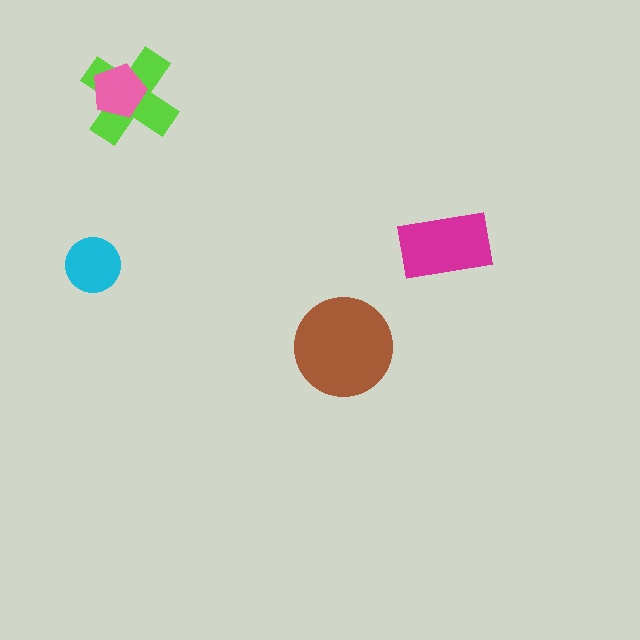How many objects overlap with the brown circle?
0 objects overlap with the brown circle.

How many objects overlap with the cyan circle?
0 objects overlap with the cyan circle.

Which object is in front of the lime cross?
The pink pentagon is in front of the lime cross.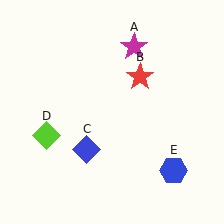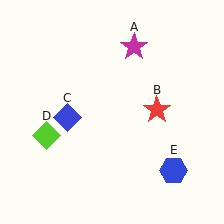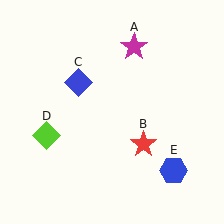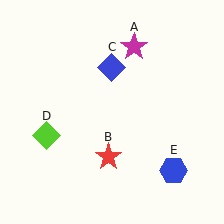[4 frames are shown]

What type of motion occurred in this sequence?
The red star (object B), blue diamond (object C) rotated clockwise around the center of the scene.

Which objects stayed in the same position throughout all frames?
Magenta star (object A) and lime diamond (object D) and blue hexagon (object E) remained stationary.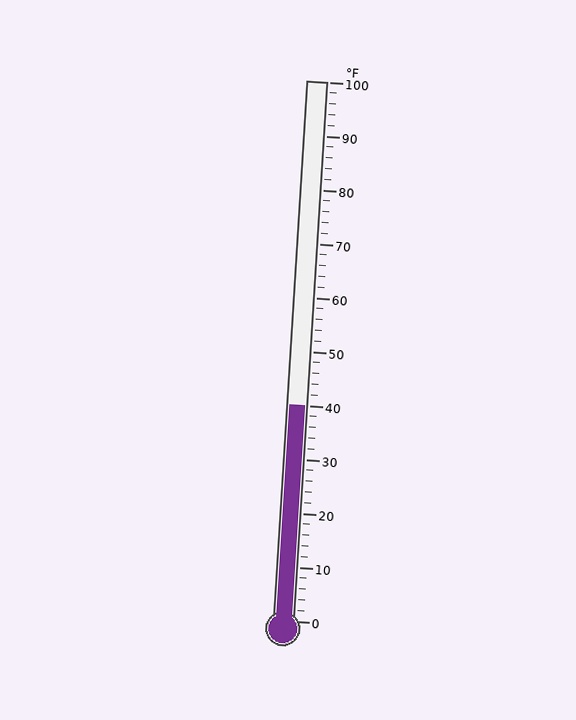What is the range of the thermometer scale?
The thermometer scale ranges from 0°F to 100°F.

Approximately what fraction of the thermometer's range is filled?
The thermometer is filled to approximately 40% of its range.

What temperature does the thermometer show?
The thermometer shows approximately 40°F.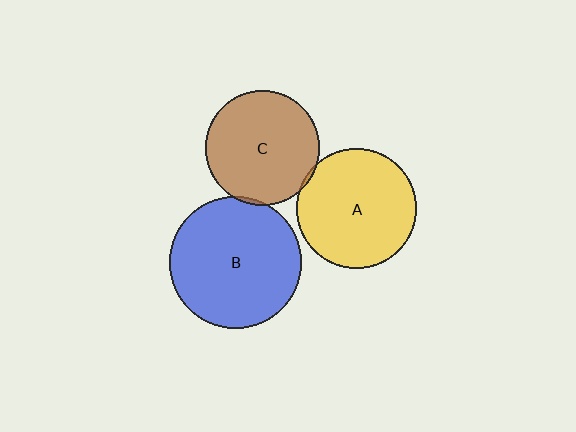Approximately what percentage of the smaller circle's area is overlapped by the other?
Approximately 5%.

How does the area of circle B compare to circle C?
Approximately 1.3 times.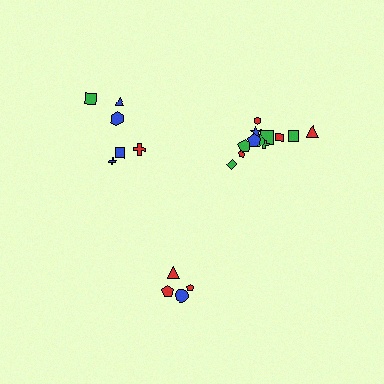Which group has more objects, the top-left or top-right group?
The top-right group.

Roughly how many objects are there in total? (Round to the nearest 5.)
Roughly 20 objects in total.